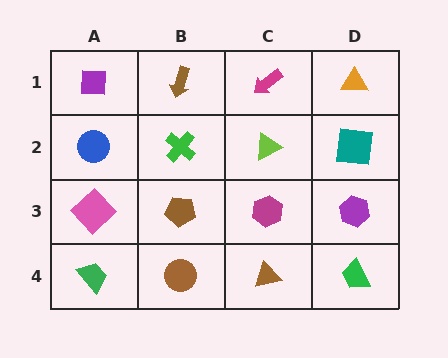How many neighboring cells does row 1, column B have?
3.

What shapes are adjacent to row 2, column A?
A purple square (row 1, column A), a pink diamond (row 3, column A), a green cross (row 2, column B).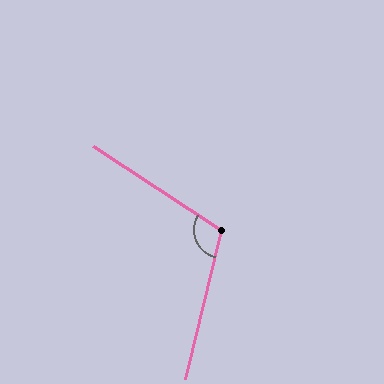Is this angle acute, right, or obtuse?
It is obtuse.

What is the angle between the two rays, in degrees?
Approximately 109 degrees.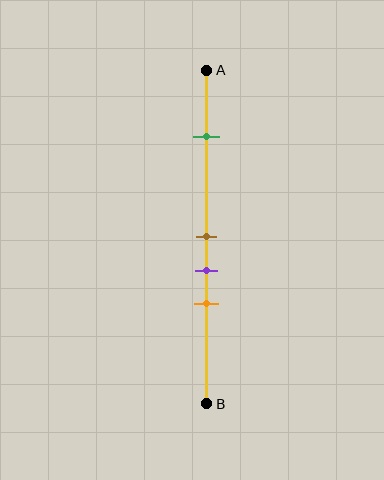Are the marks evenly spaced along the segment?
No, the marks are not evenly spaced.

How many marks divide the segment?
There are 4 marks dividing the segment.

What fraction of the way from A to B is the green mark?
The green mark is approximately 20% (0.2) of the way from A to B.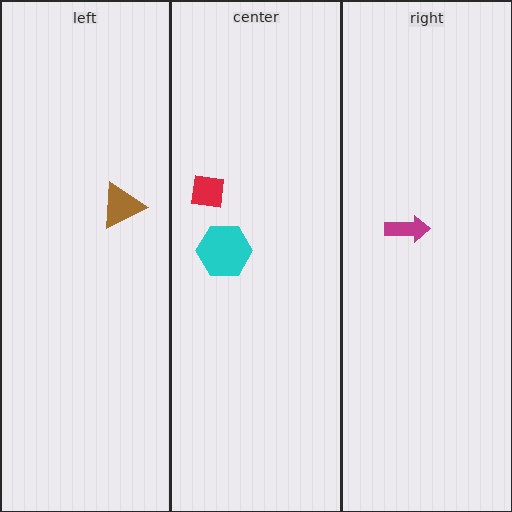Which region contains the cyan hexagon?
The center region.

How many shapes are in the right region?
1.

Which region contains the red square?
The center region.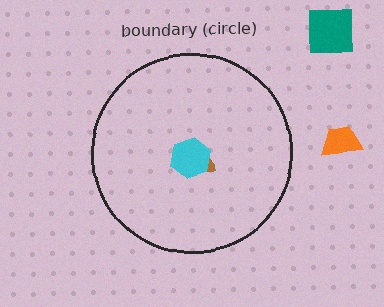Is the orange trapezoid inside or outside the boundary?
Outside.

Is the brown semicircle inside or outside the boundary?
Inside.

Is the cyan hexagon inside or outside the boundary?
Inside.